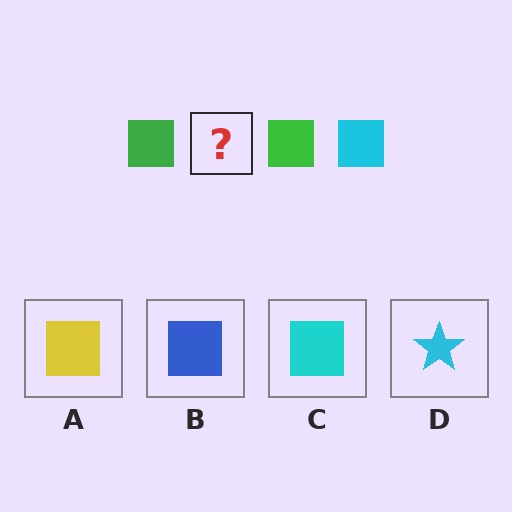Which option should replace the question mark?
Option C.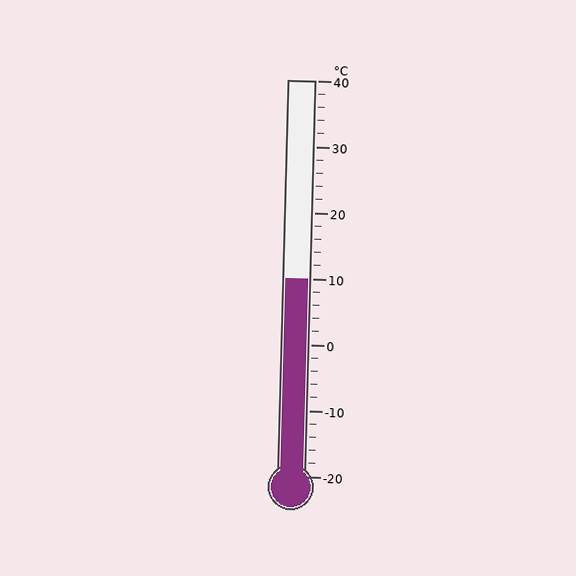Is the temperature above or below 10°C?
The temperature is at 10°C.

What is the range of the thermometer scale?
The thermometer scale ranges from -20°C to 40°C.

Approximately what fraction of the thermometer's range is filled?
The thermometer is filled to approximately 50% of its range.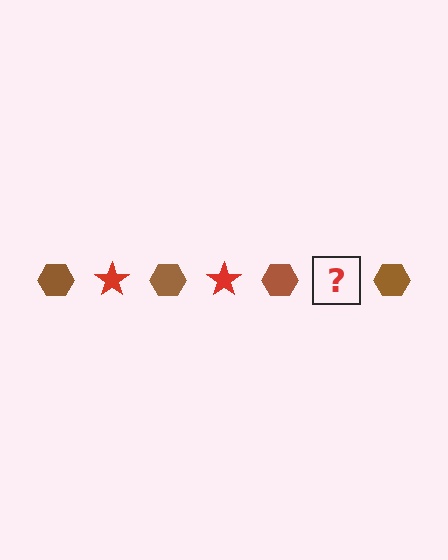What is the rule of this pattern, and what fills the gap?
The rule is that the pattern alternates between brown hexagon and red star. The gap should be filled with a red star.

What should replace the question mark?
The question mark should be replaced with a red star.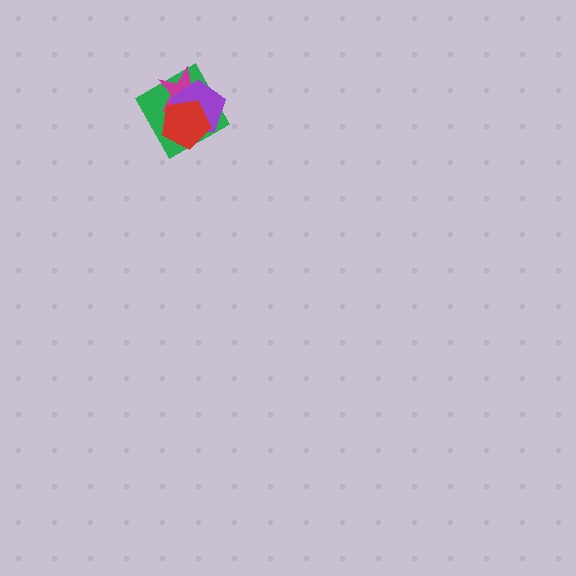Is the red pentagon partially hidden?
No, no other shape covers it.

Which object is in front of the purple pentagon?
The red pentagon is in front of the purple pentagon.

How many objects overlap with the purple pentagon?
3 objects overlap with the purple pentagon.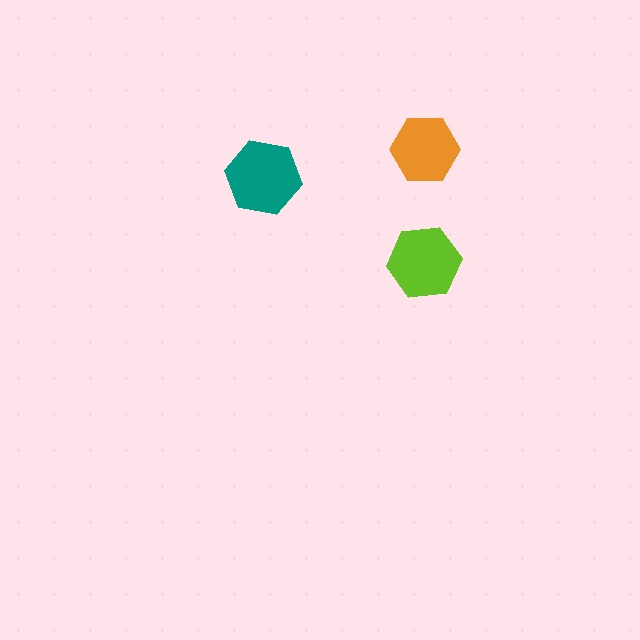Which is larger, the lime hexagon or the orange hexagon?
The lime one.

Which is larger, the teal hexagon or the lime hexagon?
The teal one.